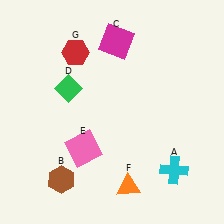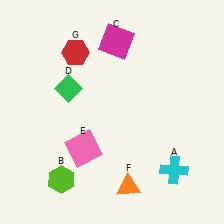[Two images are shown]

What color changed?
The hexagon (B) changed from brown in Image 1 to lime in Image 2.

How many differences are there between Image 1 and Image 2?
There is 1 difference between the two images.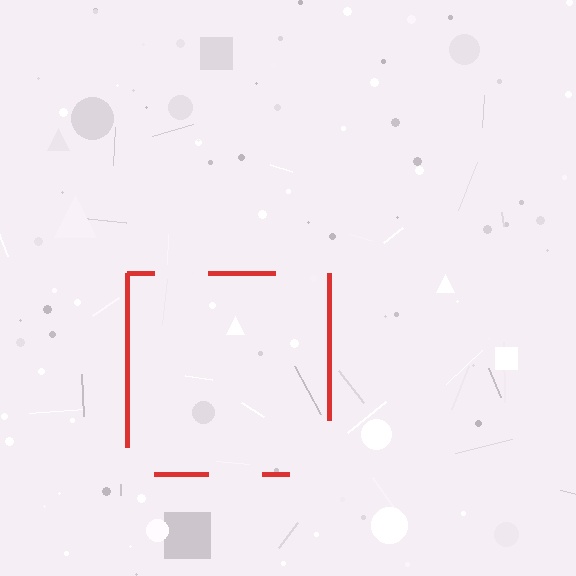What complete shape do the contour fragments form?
The contour fragments form a square.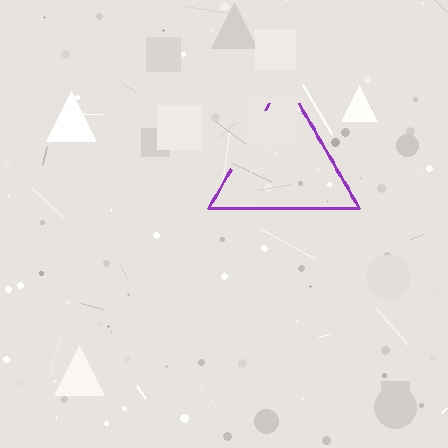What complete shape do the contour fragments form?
The contour fragments form a triangle.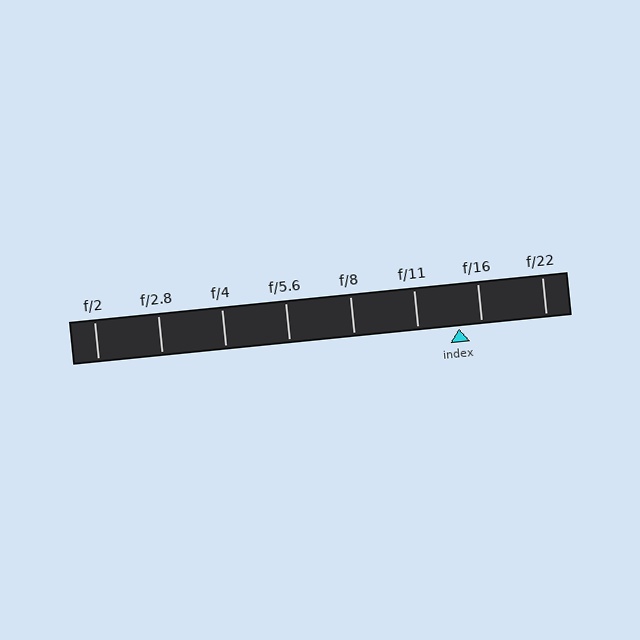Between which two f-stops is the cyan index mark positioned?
The index mark is between f/11 and f/16.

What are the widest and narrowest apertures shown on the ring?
The widest aperture shown is f/2 and the narrowest is f/22.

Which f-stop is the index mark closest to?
The index mark is closest to f/16.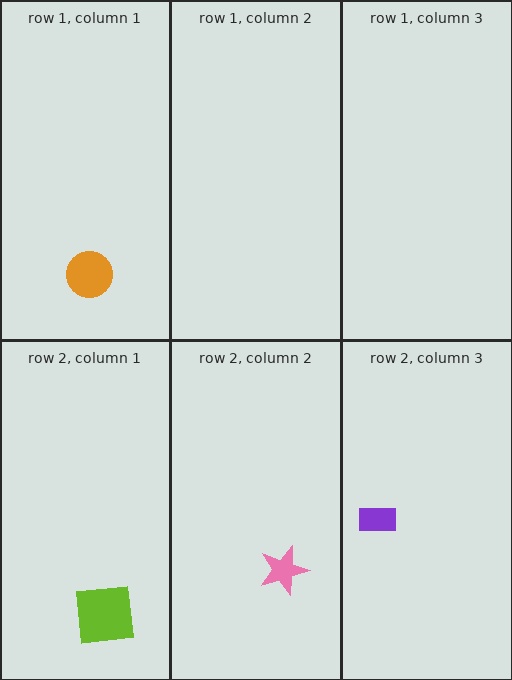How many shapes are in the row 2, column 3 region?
1.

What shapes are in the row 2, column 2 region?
The pink star.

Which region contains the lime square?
The row 2, column 1 region.